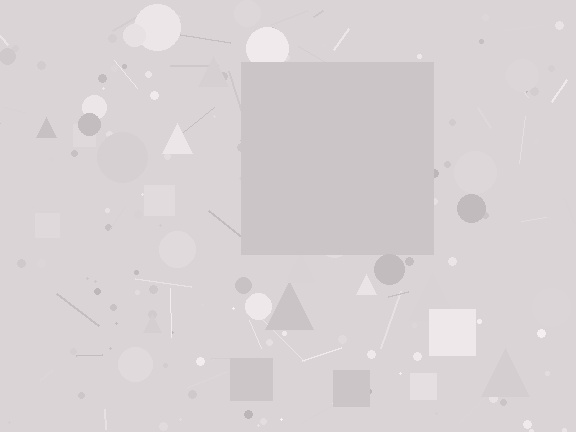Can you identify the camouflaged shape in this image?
The camouflaged shape is a square.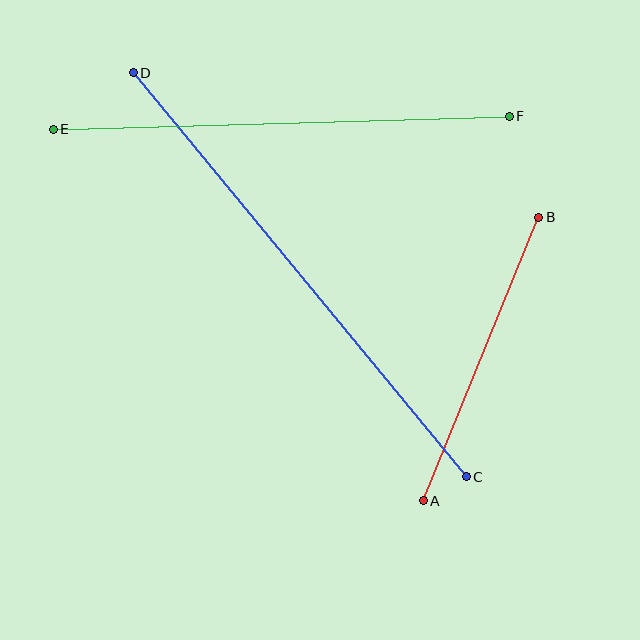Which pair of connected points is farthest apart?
Points C and D are farthest apart.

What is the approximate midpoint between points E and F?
The midpoint is at approximately (281, 123) pixels.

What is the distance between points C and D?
The distance is approximately 524 pixels.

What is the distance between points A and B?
The distance is approximately 306 pixels.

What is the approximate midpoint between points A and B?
The midpoint is at approximately (481, 359) pixels.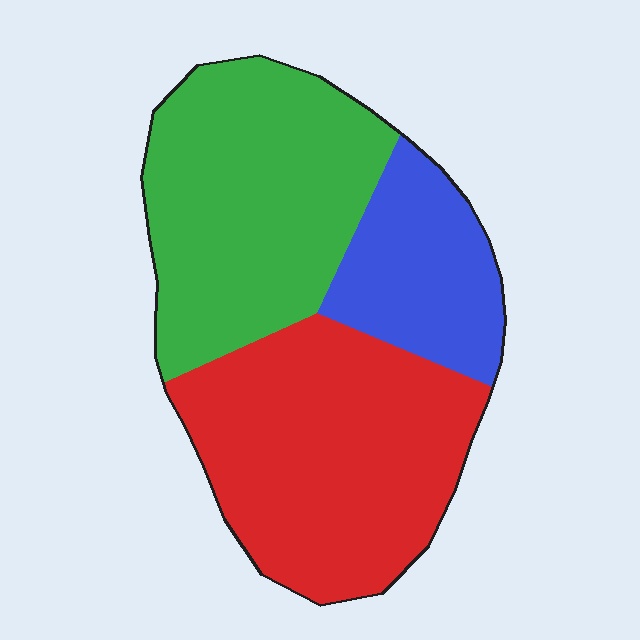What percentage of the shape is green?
Green takes up between a third and a half of the shape.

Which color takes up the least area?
Blue, at roughly 20%.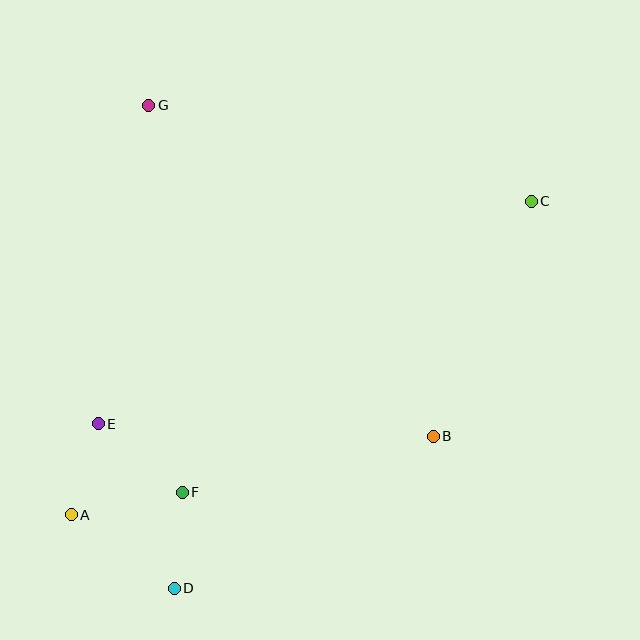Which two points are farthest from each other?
Points A and C are farthest from each other.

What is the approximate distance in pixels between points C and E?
The distance between C and E is approximately 486 pixels.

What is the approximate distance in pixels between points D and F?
The distance between D and F is approximately 96 pixels.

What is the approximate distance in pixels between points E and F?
The distance between E and F is approximately 108 pixels.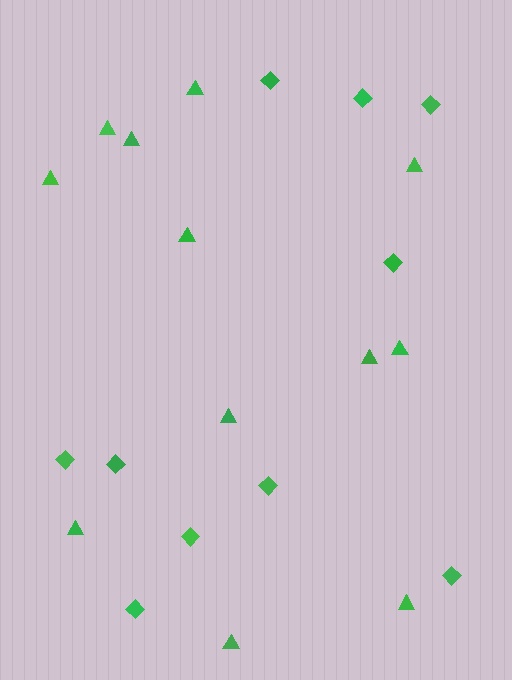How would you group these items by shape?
There are 2 groups: one group of diamonds (10) and one group of triangles (12).